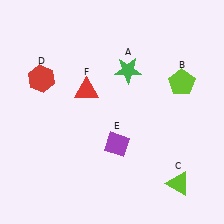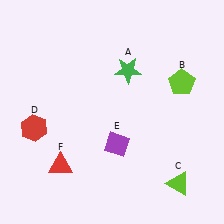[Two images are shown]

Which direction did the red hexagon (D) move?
The red hexagon (D) moved down.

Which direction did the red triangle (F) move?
The red triangle (F) moved down.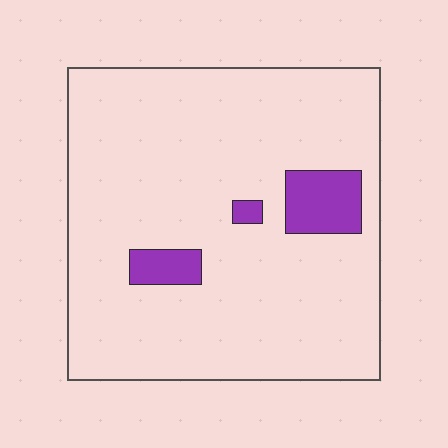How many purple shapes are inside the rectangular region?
3.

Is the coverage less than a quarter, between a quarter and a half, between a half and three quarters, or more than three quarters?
Less than a quarter.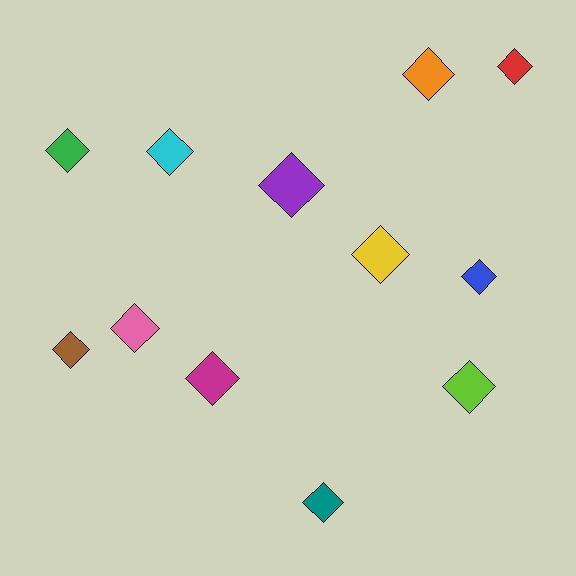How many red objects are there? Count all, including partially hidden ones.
There is 1 red object.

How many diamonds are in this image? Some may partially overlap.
There are 12 diamonds.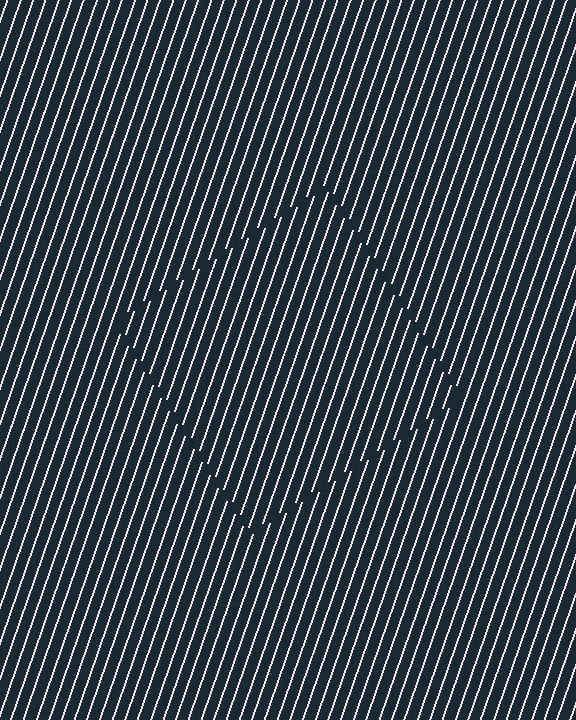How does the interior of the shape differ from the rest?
The interior of the shape contains the same grating, shifted by half a period — the contour is defined by the phase discontinuity where line-ends from the inner and outer gratings abut.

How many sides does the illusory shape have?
4 sides — the line-ends trace a square.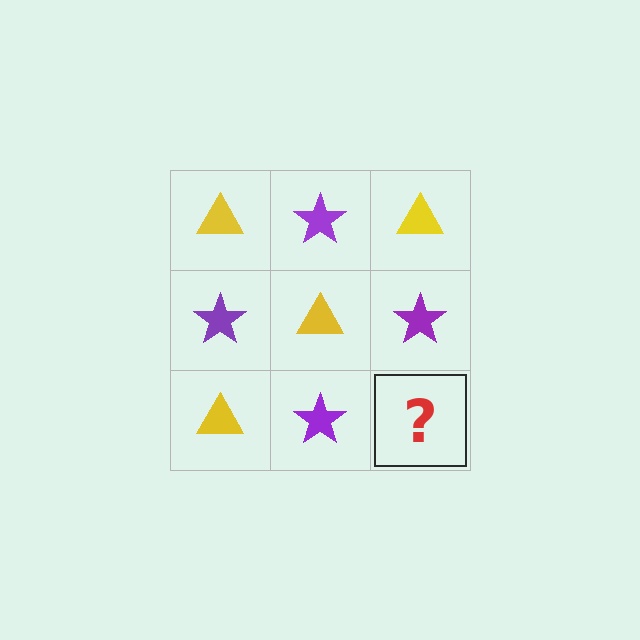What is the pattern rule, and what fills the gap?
The rule is that it alternates yellow triangle and purple star in a checkerboard pattern. The gap should be filled with a yellow triangle.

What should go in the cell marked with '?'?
The missing cell should contain a yellow triangle.